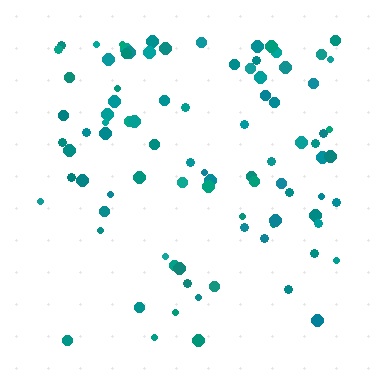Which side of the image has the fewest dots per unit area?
The bottom.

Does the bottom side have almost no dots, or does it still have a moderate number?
Still a moderate number, just noticeably fewer than the top.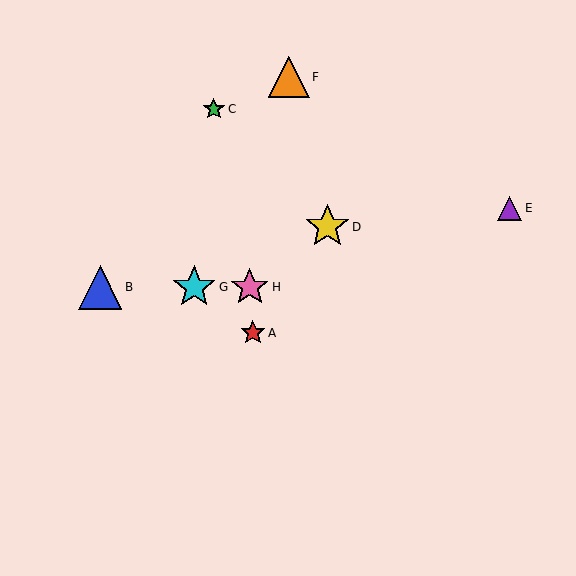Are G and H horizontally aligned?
Yes, both are at y≈287.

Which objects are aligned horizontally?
Objects B, G, H are aligned horizontally.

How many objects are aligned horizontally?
3 objects (B, G, H) are aligned horizontally.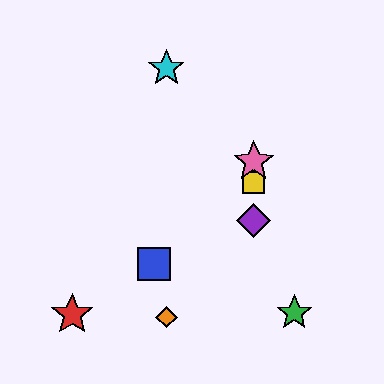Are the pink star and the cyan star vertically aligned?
No, the pink star is at x≈254 and the cyan star is at x≈166.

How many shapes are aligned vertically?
3 shapes (the yellow square, the purple diamond, the pink star) are aligned vertically.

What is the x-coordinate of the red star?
The red star is at x≈72.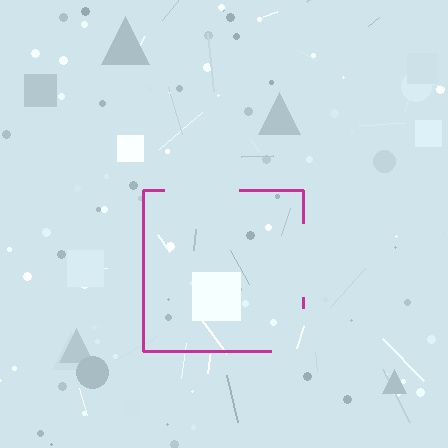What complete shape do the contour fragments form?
The contour fragments form a square.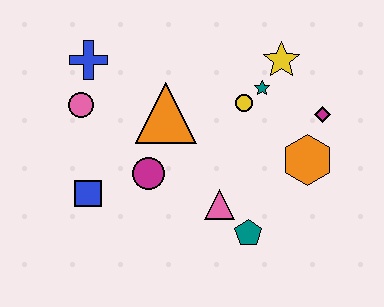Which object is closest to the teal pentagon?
The pink triangle is closest to the teal pentagon.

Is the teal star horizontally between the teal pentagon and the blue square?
No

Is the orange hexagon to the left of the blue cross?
No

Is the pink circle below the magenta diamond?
No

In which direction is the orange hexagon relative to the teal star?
The orange hexagon is below the teal star.